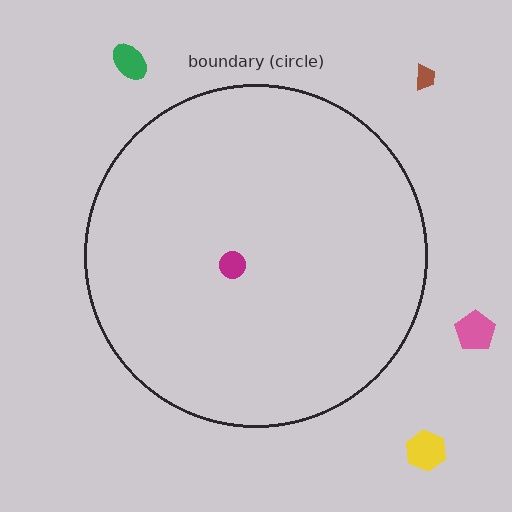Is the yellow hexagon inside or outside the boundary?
Outside.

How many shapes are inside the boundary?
1 inside, 4 outside.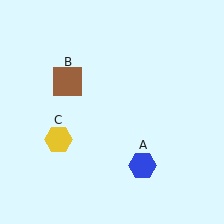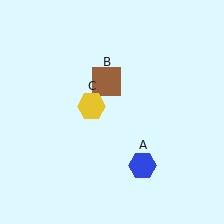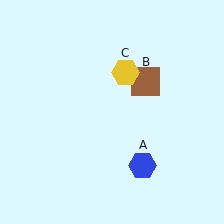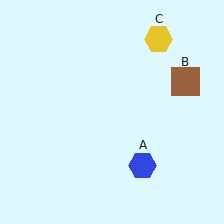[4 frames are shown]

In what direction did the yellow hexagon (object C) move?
The yellow hexagon (object C) moved up and to the right.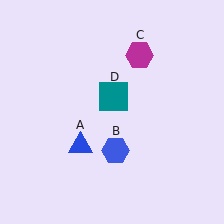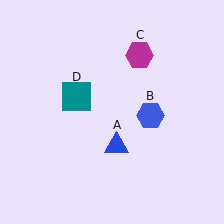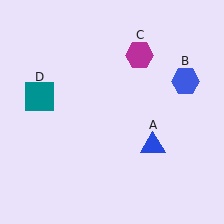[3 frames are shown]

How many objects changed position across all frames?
3 objects changed position: blue triangle (object A), blue hexagon (object B), teal square (object D).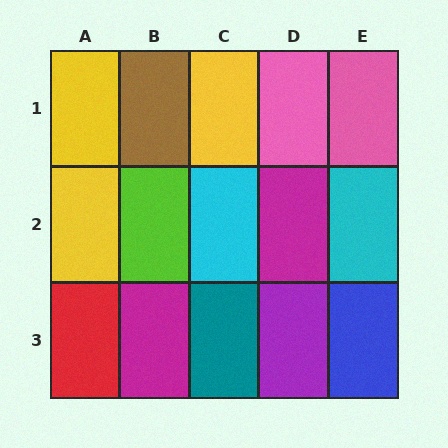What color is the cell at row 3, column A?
Red.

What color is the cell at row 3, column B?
Magenta.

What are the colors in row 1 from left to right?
Yellow, brown, yellow, pink, pink.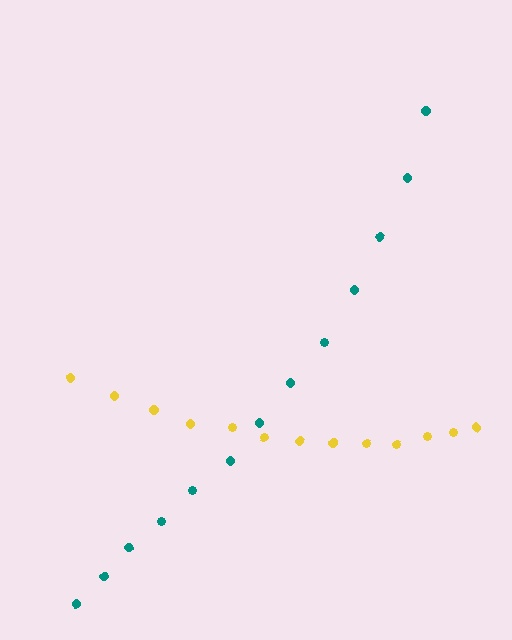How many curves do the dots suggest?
There are 2 distinct paths.